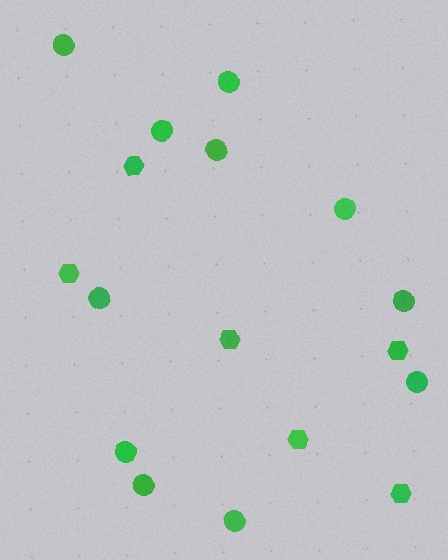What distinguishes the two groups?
There are 2 groups: one group of hexagons (6) and one group of circles (11).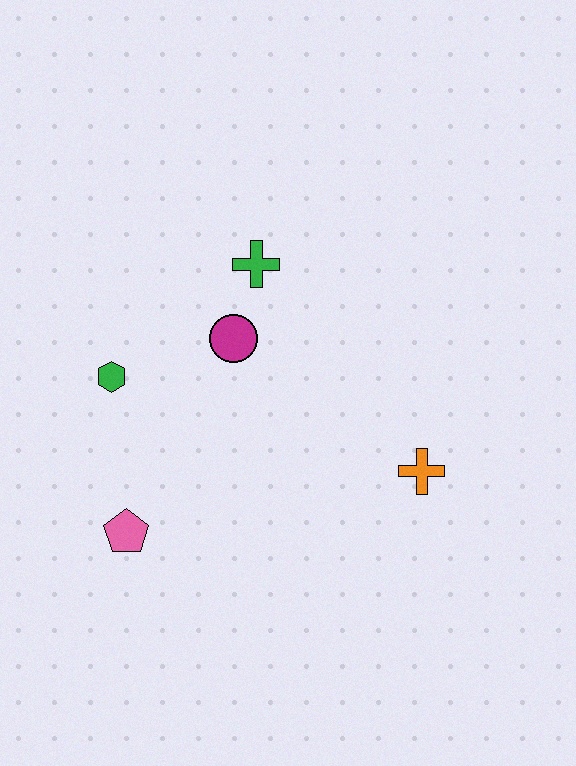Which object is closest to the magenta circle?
The green cross is closest to the magenta circle.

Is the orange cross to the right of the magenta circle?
Yes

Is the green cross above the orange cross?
Yes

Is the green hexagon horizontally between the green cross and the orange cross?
No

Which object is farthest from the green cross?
The pink pentagon is farthest from the green cross.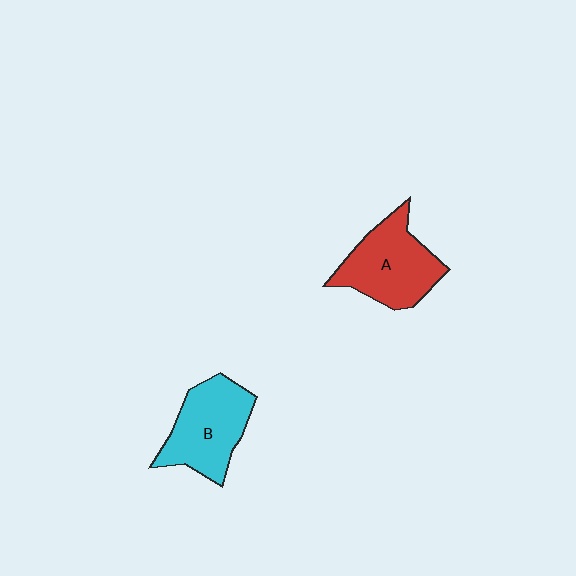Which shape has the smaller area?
Shape B (cyan).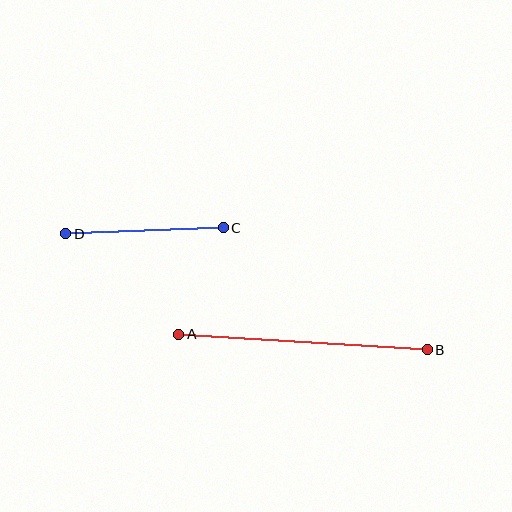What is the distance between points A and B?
The distance is approximately 249 pixels.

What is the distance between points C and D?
The distance is approximately 158 pixels.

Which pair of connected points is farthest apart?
Points A and B are farthest apart.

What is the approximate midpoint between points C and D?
The midpoint is at approximately (145, 231) pixels.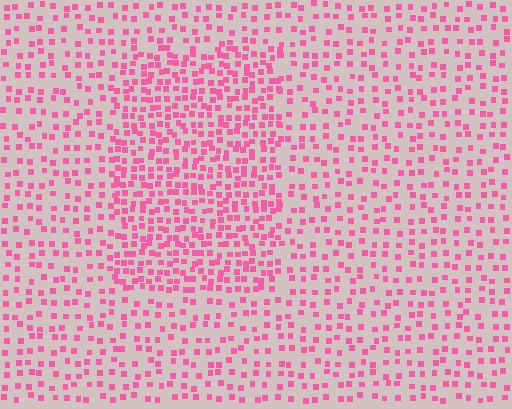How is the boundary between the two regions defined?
The boundary is defined by a change in element density (approximately 1.9x ratio). All elements are the same color, size, and shape.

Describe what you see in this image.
The image contains small pink elements arranged at two different densities. A rectangle-shaped region is visible where the elements are more densely packed than the surrounding area.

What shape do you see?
I see a rectangle.